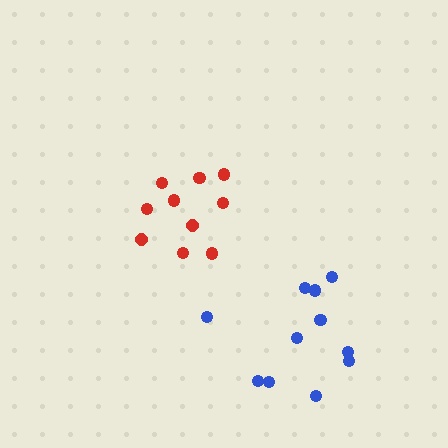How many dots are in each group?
Group 1: 10 dots, Group 2: 11 dots (21 total).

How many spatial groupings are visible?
There are 2 spatial groupings.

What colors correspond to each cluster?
The clusters are colored: red, blue.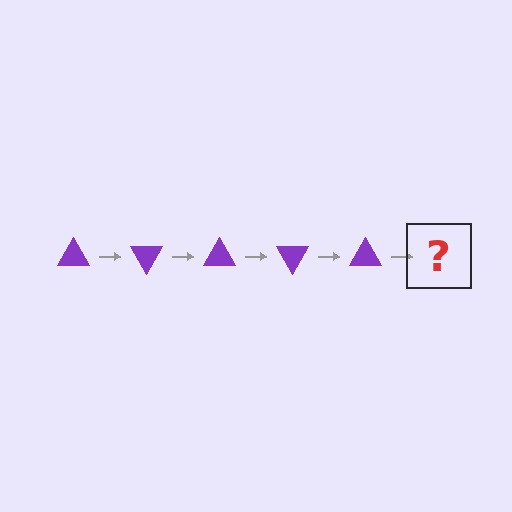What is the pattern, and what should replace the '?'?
The pattern is that the triangle rotates 60 degrees each step. The '?' should be a purple triangle rotated 300 degrees.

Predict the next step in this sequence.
The next step is a purple triangle rotated 300 degrees.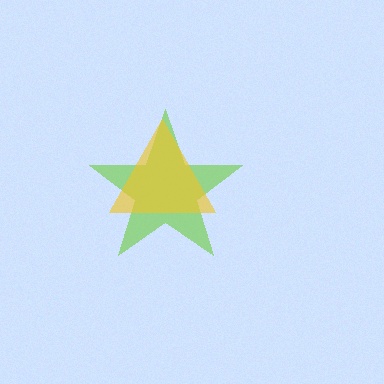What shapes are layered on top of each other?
The layered shapes are: a lime star, a yellow triangle.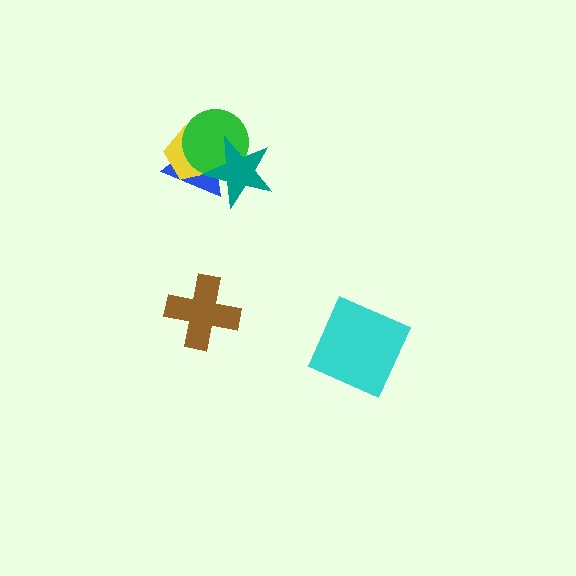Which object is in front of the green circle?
The teal star is in front of the green circle.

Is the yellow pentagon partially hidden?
Yes, it is partially covered by another shape.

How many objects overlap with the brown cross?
0 objects overlap with the brown cross.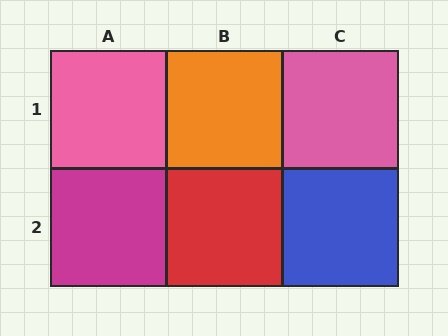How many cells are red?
1 cell is red.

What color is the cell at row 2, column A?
Magenta.